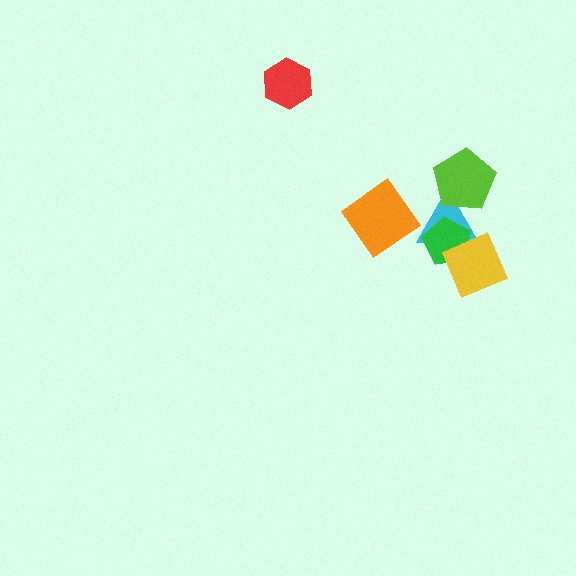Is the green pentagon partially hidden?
Yes, it is partially covered by another shape.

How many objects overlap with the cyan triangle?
3 objects overlap with the cyan triangle.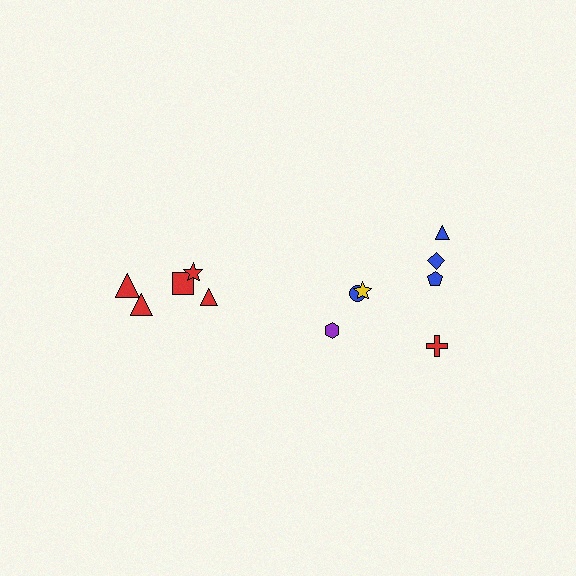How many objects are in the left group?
There are 5 objects.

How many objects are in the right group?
There are 7 objects.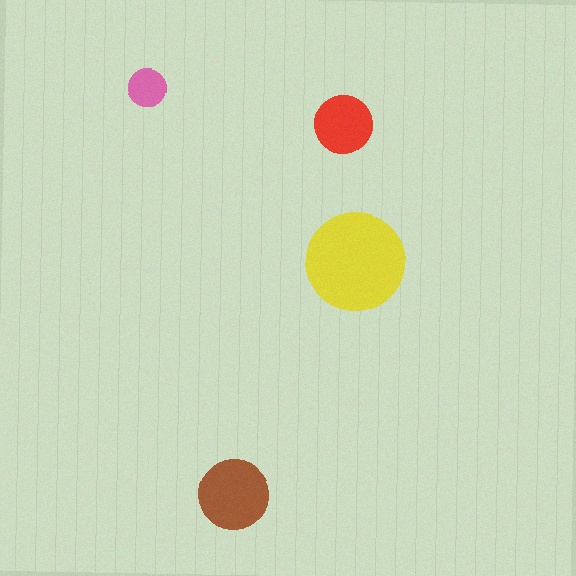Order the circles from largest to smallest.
the yellow one, the brown one, the red one, the pink one.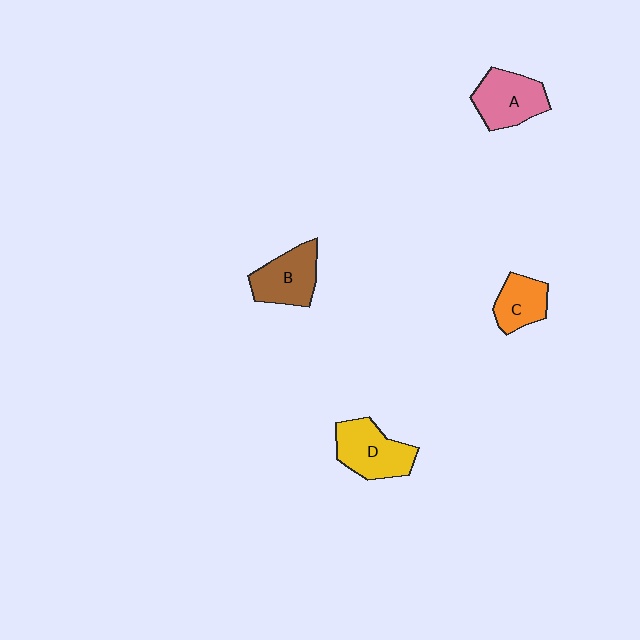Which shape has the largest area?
Shape D (yellow).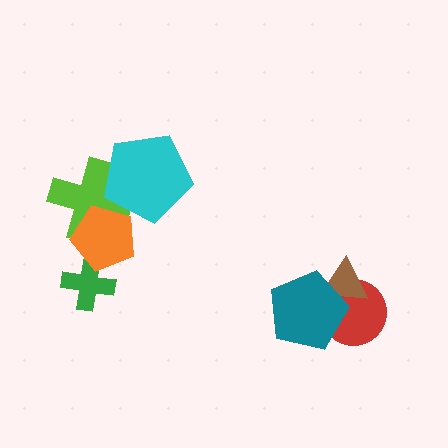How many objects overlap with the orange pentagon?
2 objects overlap with the orange pentagon.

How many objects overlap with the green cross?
1 object overlaps with the green cross.